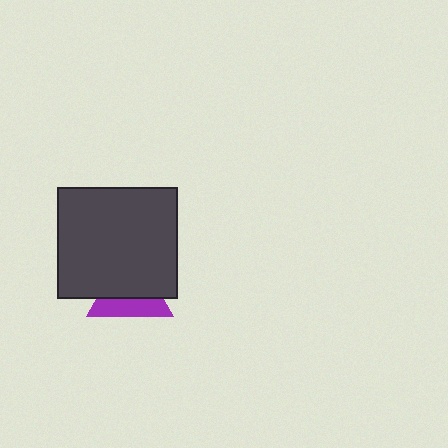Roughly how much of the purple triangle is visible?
A small part of it is visible (roughly 41%).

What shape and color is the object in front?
The object in front is a dark gray rectangle.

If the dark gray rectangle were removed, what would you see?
You would see the complete purple triangle.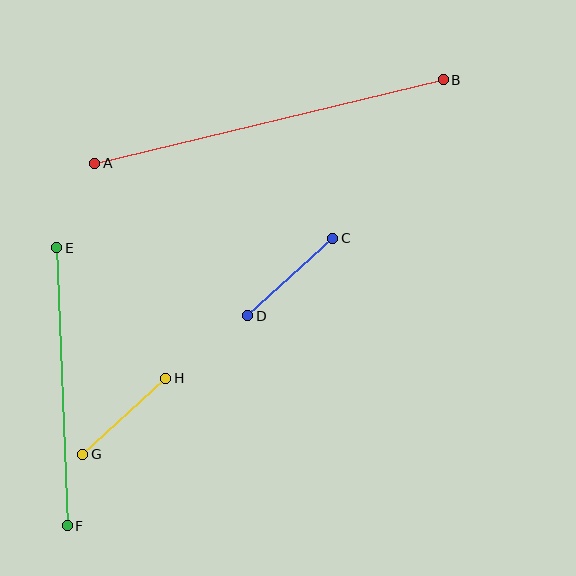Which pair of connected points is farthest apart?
Points A and B are farthest apart.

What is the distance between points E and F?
The distance is approximately 278 pixels.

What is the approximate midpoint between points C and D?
The midpoint is at approximately (290, 277) pixels.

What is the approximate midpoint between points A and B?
The midpoint is at approximately (269, 122) pixels.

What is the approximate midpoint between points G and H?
The midpoint is at approximately (124, 416) pixels.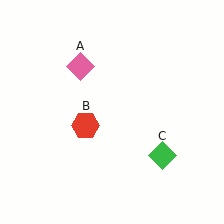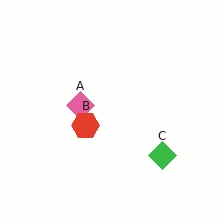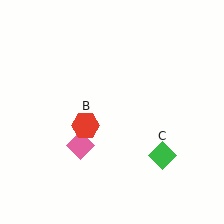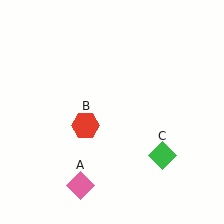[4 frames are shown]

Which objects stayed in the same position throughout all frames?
Red hexagon (object B) and green diamond (object C) remained stationary.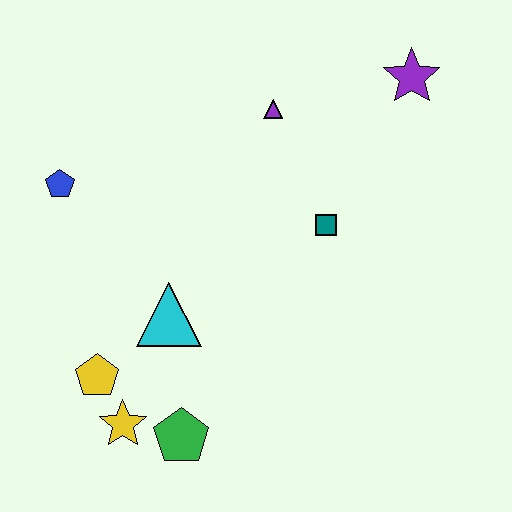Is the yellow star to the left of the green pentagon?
Yes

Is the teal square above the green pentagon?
Yes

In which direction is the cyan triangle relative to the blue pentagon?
The cyan triangle is below the blue pentagon.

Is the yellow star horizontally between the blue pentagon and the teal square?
Yes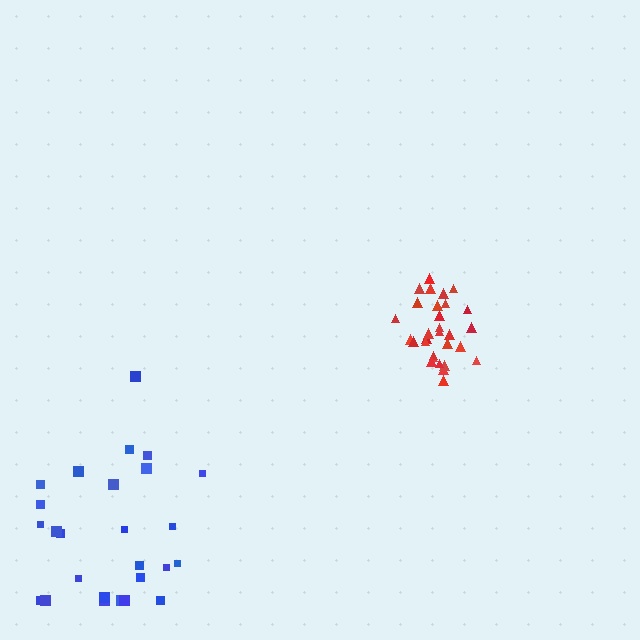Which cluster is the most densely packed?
Red.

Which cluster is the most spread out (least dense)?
Blue.